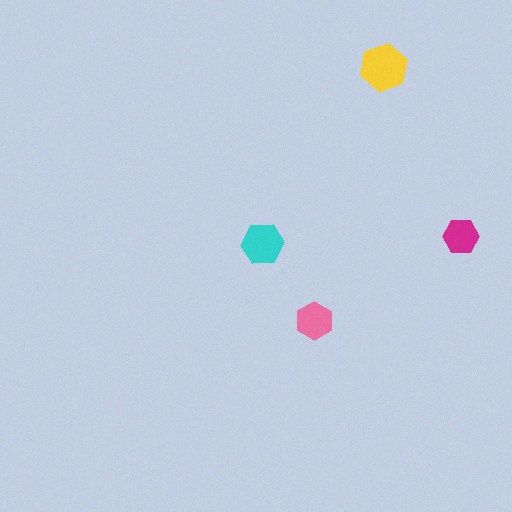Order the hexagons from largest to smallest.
the yellow one, the cyan one, the pink one, the magenta one.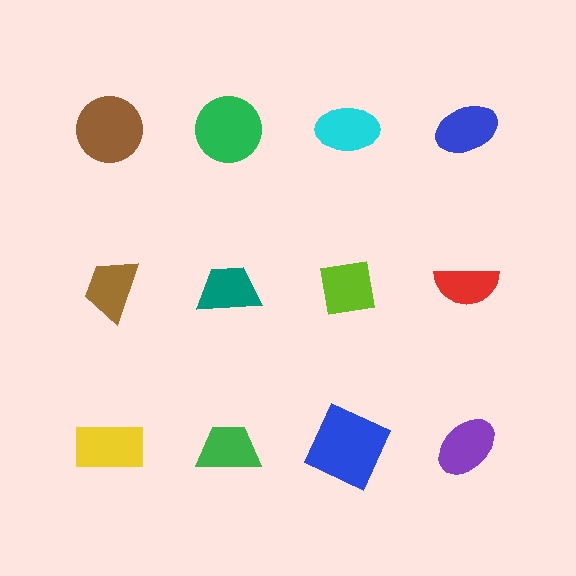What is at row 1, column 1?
A brown circle.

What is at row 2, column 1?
A brown trapezoid.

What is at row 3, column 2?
A green trapezoid.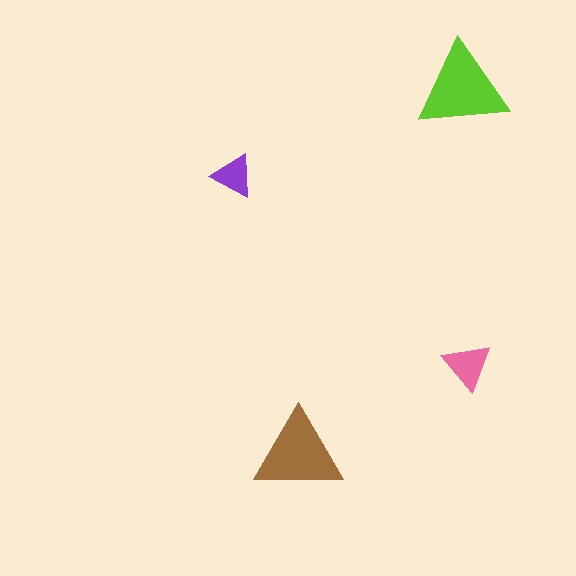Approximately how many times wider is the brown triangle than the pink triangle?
About 2 times wider.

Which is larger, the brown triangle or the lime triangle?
The lime one.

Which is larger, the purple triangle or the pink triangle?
The pink one.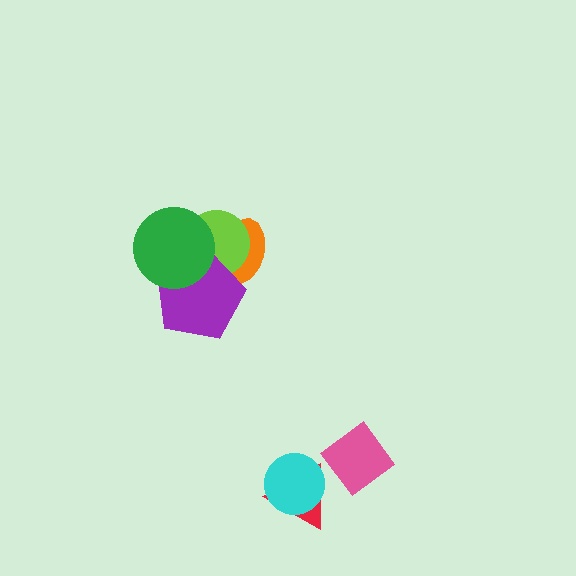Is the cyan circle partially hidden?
No, no other shape covers it.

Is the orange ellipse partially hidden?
Yes, it is partially covered by another shape.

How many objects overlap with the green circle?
2 objects overlap with the green circle.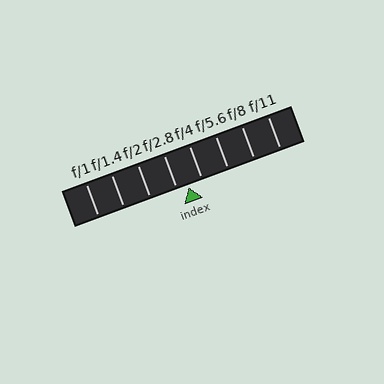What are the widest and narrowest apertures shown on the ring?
The widest aperture shown is f/1 and the narrowest is f/11.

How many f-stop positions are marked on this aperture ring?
There are 8 f-stop positions marked.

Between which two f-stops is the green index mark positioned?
The index mark is between f/2.8 and f/4.